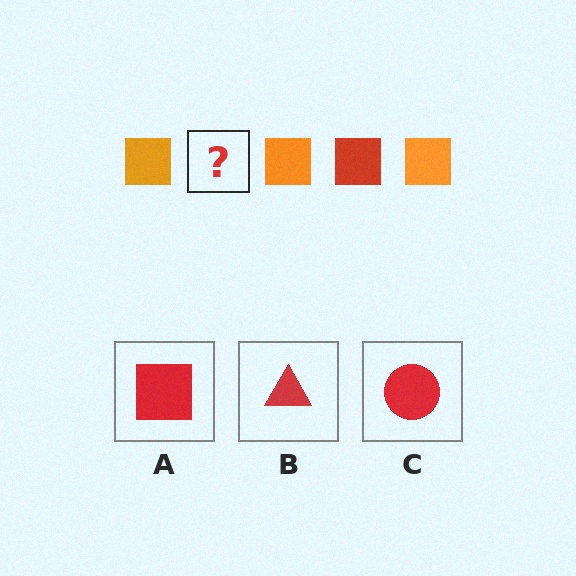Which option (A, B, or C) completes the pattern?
A.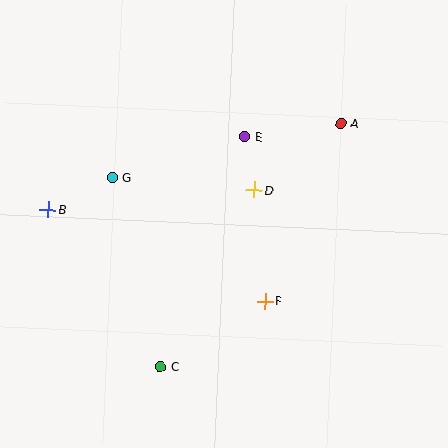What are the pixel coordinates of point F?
Point F is at (265, 301).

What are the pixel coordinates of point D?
Point D is at (254, 190).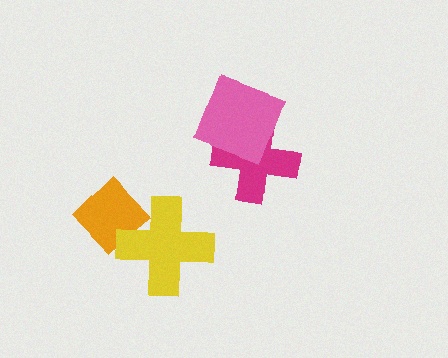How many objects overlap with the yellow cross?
1 object overlaps with the yellow cross.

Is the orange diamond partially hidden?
Yes, it is partially covered by another shape.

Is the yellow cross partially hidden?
No, no other shape covers it.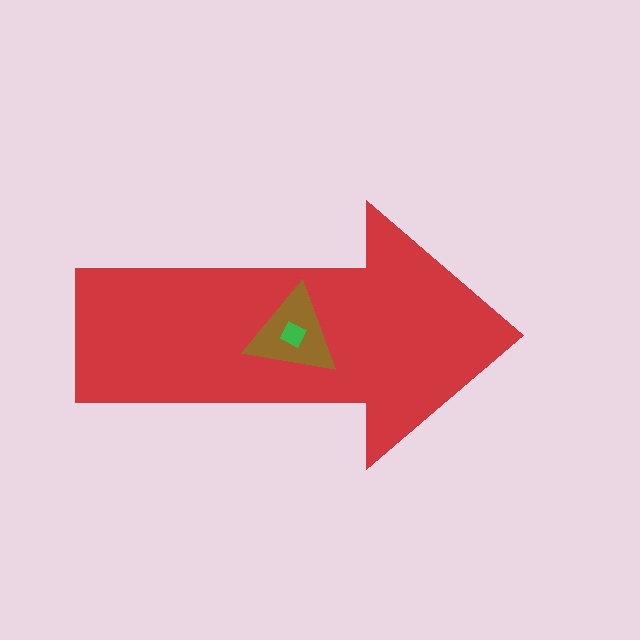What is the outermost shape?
The red arrow.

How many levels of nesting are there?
3.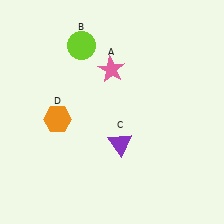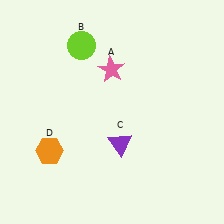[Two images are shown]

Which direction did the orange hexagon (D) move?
The orange hexagon (D) moved down.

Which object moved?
The orange hexagon (D) moved down.